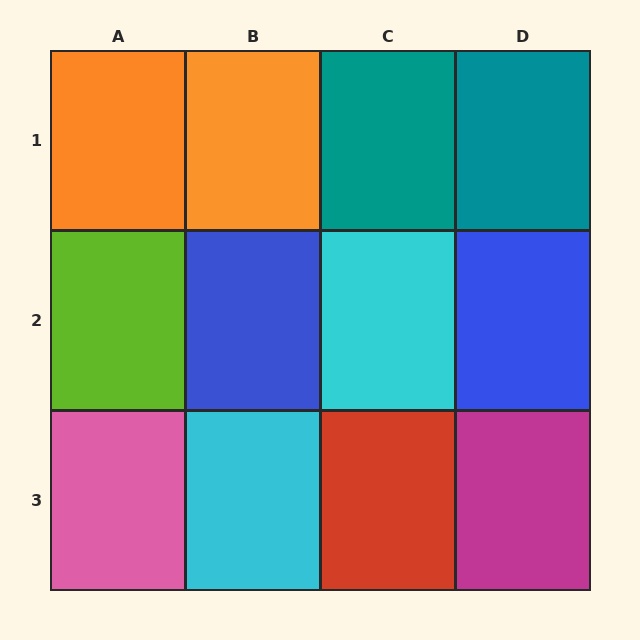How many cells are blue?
2 cells are blue.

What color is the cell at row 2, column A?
Lime.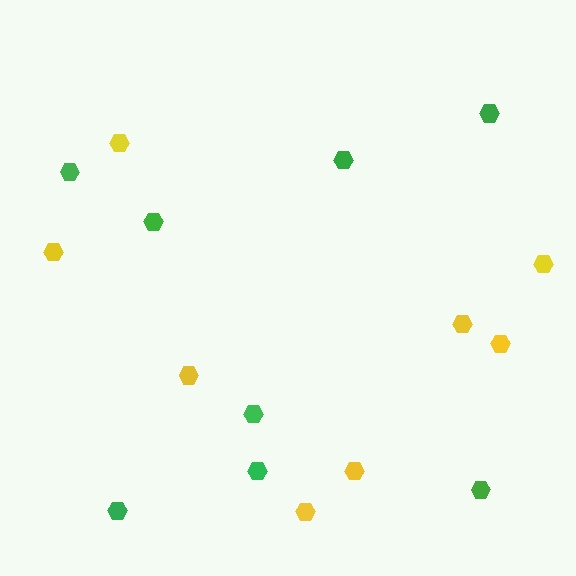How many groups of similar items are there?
There are 2 groups: one group of yellow hexagons (8) and one group of green hexagons (8).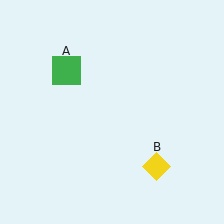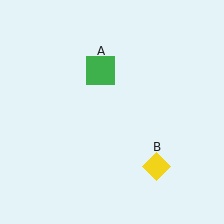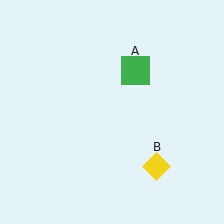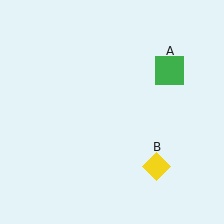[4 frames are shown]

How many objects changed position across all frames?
1 object changed position: green square (object A).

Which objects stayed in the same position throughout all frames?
Yellow diamond (object B) remained stationary.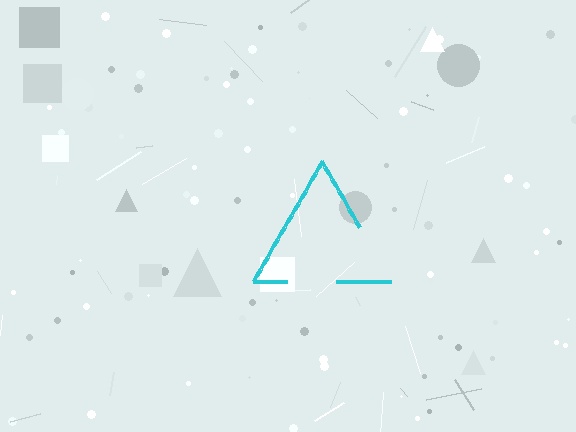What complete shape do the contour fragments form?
The contour fragments form a triangle.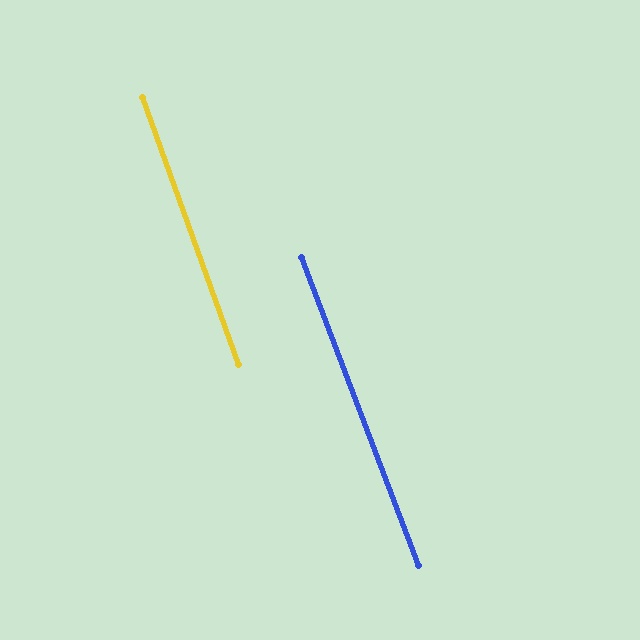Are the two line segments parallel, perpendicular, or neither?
Parallel — their directions differ by only 1.0°.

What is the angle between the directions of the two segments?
Approximately 1 degree.